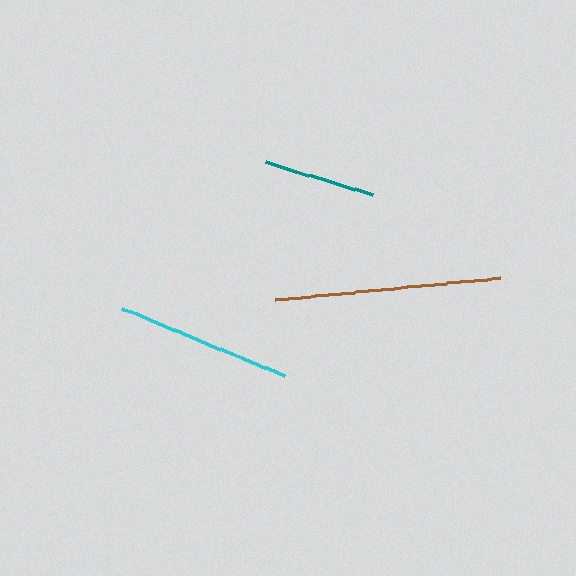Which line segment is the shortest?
The teal line is the shortest at approximately 112 pixels.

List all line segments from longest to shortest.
From longest to shortest: brown, cyan, teal.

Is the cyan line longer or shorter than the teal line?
The cyan line is longer than the teal line.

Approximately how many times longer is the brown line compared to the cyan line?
The brown line is approximately 1.3 times the length of the cyan line.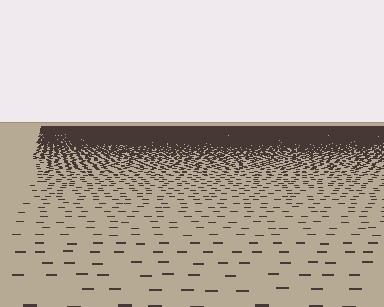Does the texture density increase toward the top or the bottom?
Density increases toward the top.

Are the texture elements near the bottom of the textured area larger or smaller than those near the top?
Larger. Near the bottom, elements are closer to the viewer and appear at a bigger on-screen size.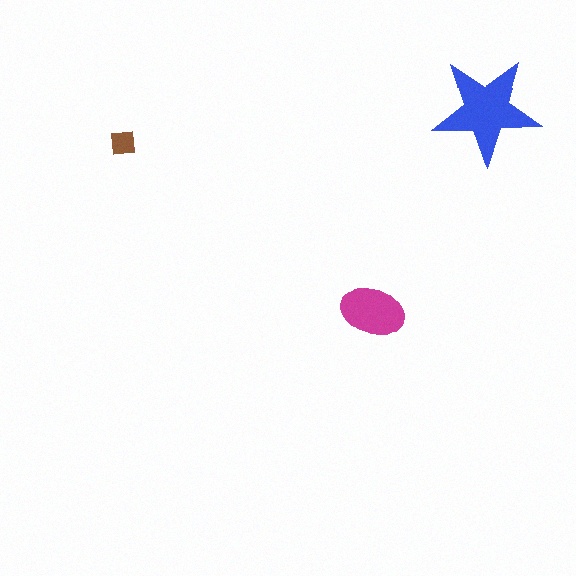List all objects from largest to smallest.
The blue star, the magenta ellipse, the brown square.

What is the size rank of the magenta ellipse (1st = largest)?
2nd.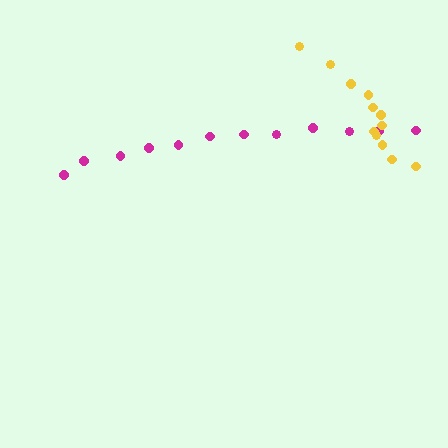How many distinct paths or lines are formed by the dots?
There are 2 distinct paths.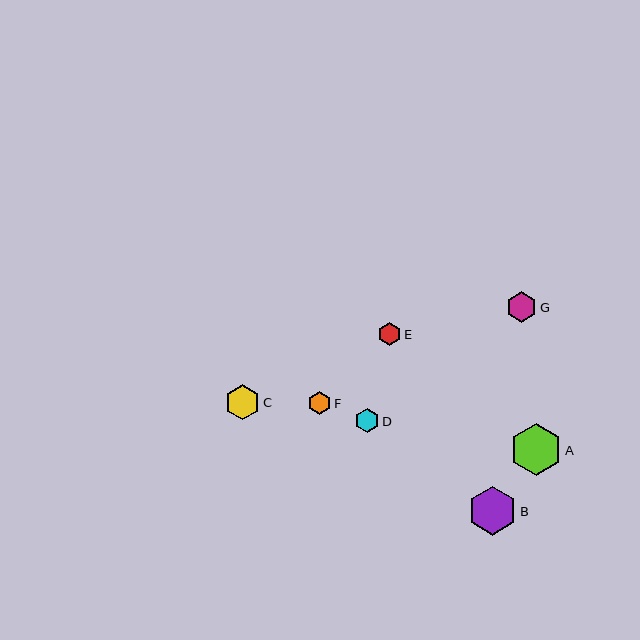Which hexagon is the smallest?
Hexagon E is the smallest with a size of approximately 23 pixels.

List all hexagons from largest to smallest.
From largest to smallest: A, B, C, G, D, F, E.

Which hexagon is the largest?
Hexagon A is the largest with a size of approximately 52 pixels.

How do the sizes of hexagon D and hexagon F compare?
Hexagon D and hexagon F are approximately the same size.